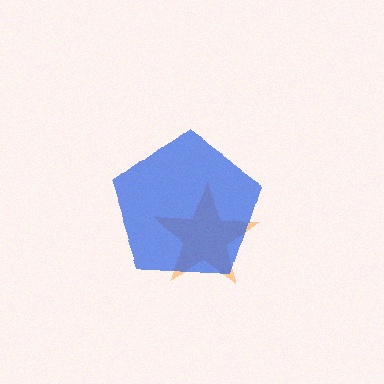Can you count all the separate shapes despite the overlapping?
Yes, there are 2 separate shapes.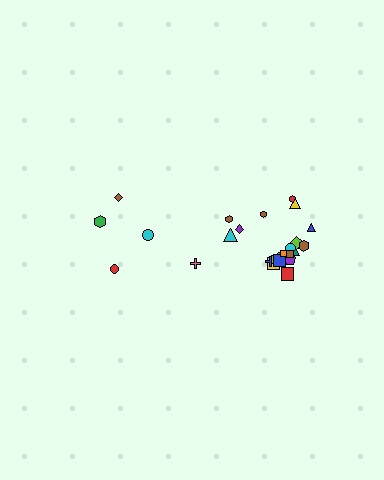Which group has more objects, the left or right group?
The right group.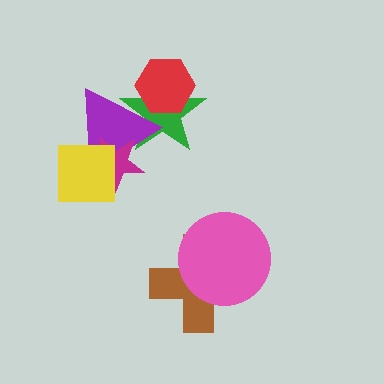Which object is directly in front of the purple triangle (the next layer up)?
The magenta star is directly in front of the purple triangle.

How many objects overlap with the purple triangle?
4 objects overlap with the purple triangle.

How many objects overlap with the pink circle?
1 object overlaps with the pink circle.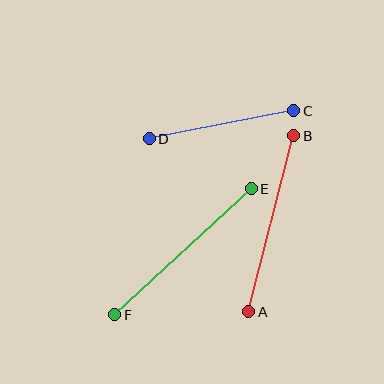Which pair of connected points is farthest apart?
Points E and F are farthest apart.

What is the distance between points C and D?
The distance is approximately 147 pixels.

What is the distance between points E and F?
The distance is approximately 186 pixels.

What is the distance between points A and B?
The distance is approximately 182 pixels.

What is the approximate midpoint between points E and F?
The midpoint is at approximately (183, 252) pixels.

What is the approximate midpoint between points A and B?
The midpoint is at approximately (271, 224) pixels.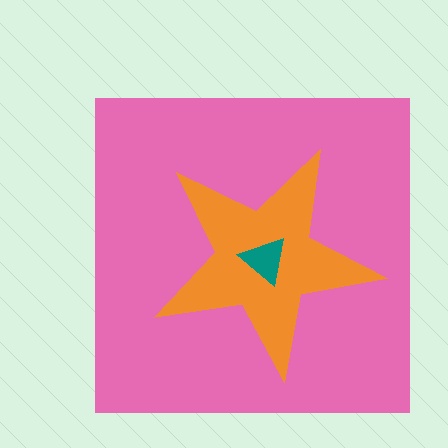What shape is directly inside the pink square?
The orange star.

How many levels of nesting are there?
3.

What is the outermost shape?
The pink square.